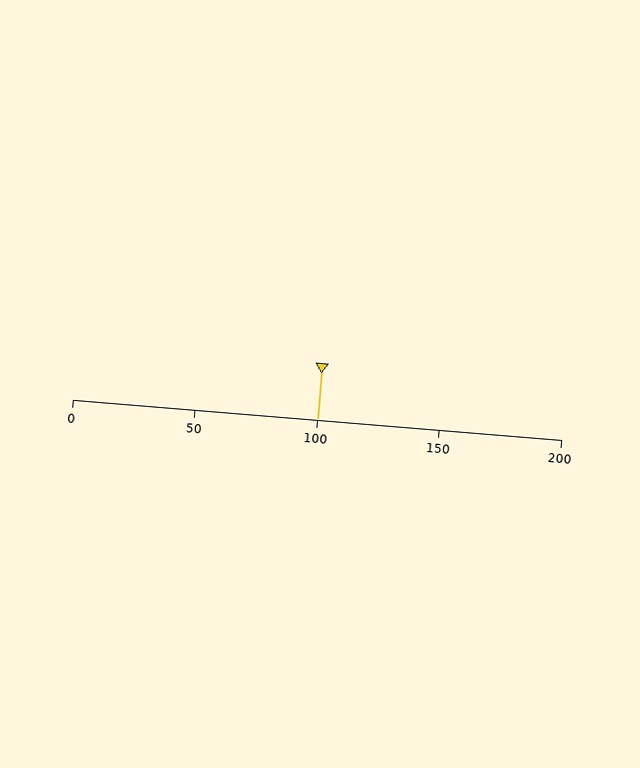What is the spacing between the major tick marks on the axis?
The major ticks are spaced 50 apart.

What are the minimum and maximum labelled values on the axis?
The axis runs from 0 to 200.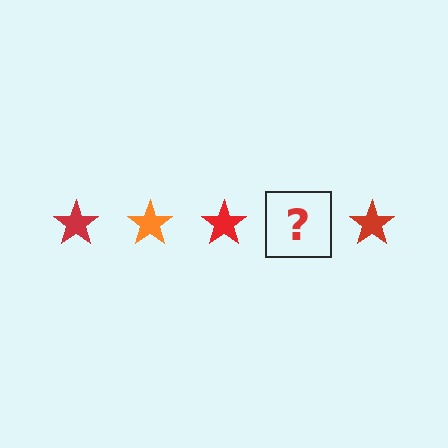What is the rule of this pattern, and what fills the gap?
The rule is that the pattern cycles through red, orange stars. The gap should be filled with an orange star.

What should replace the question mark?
The question mark should be replaced with an orange star.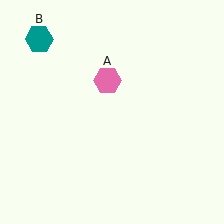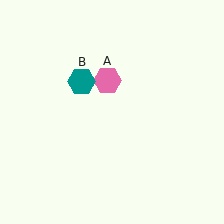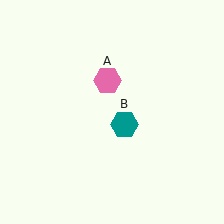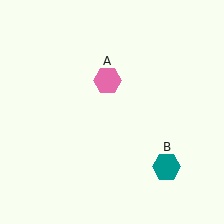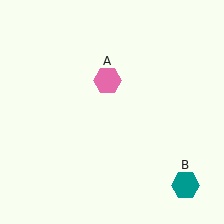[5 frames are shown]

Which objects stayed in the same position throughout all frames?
Pink hexagon (object A) remained stationary.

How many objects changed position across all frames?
1 object changed position: teal hexagon (object B).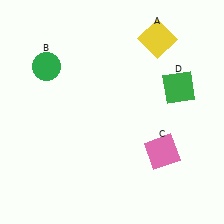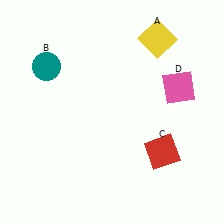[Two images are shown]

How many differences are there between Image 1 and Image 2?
There are 3 differences between the two images.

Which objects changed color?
B changed from green to teal. C changed from pink to red. D changed from green to pink.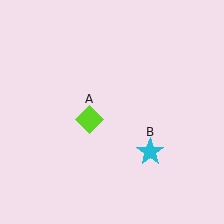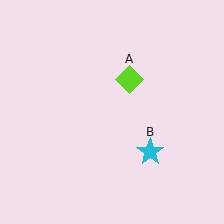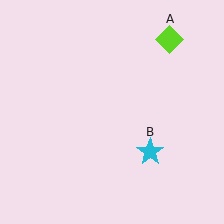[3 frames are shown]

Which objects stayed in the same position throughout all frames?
Cyan star (object B) remained stationary.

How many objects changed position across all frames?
1 object changed position: lime diamond (object A).